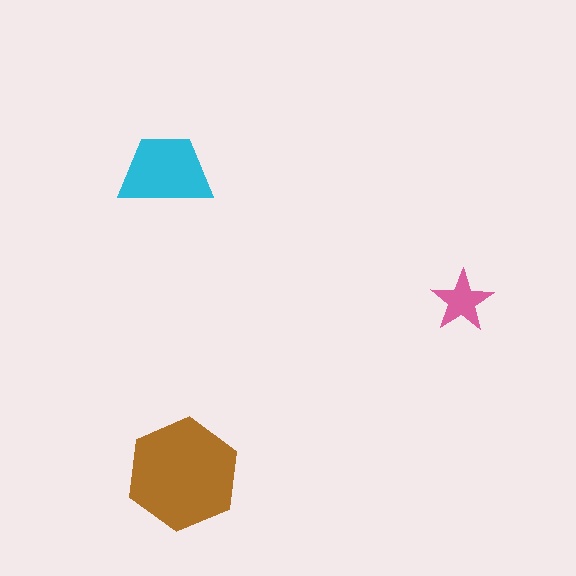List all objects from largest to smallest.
The brown hexagon, the cyan trapezoid, the pink star.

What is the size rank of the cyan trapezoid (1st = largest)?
2nd.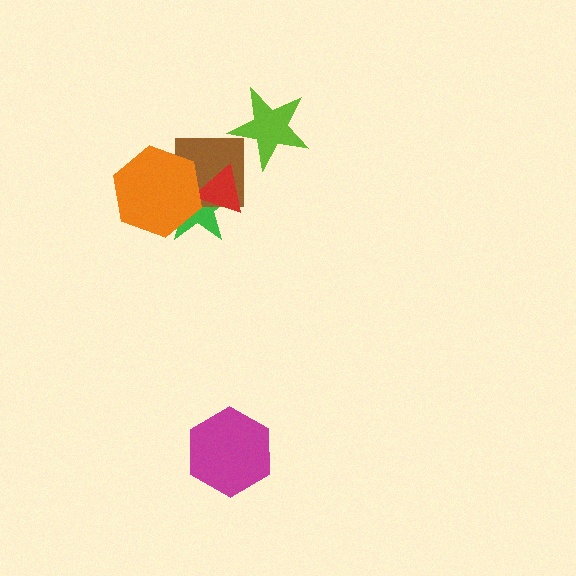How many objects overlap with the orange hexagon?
3 objects overlap with the orange hexagon.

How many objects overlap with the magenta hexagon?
0 objects overlap with the magenta hexagon.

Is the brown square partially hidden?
Yes, it is partially covered by another shape.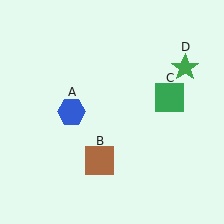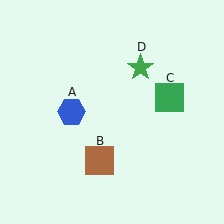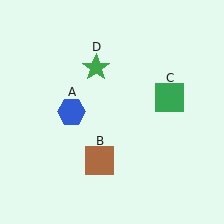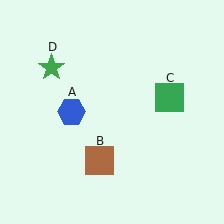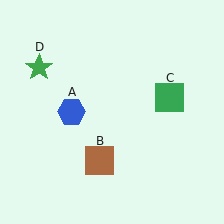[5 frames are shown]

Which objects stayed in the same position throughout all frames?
Blue hexagon (object A) and brown square (object B) and green square (object C) remained stationary.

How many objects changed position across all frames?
1 object changed position: green star (object D).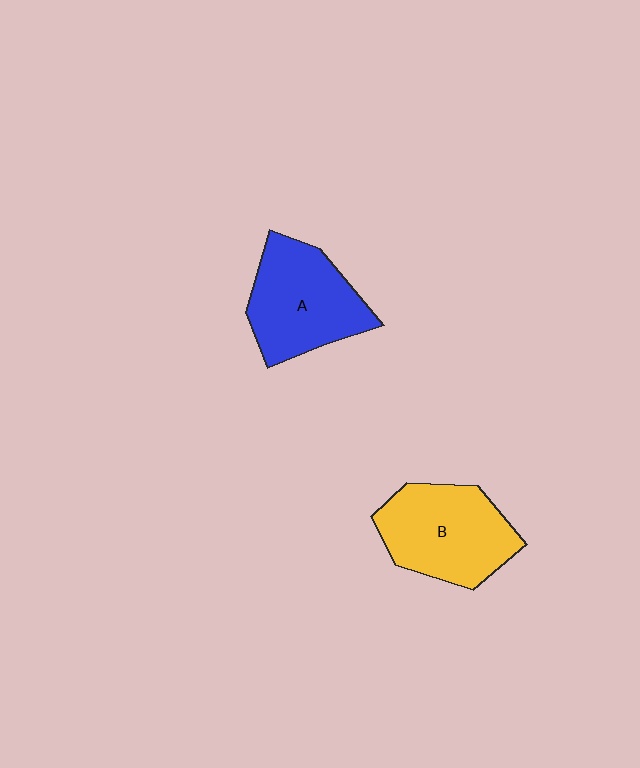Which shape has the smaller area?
Shape A (blue).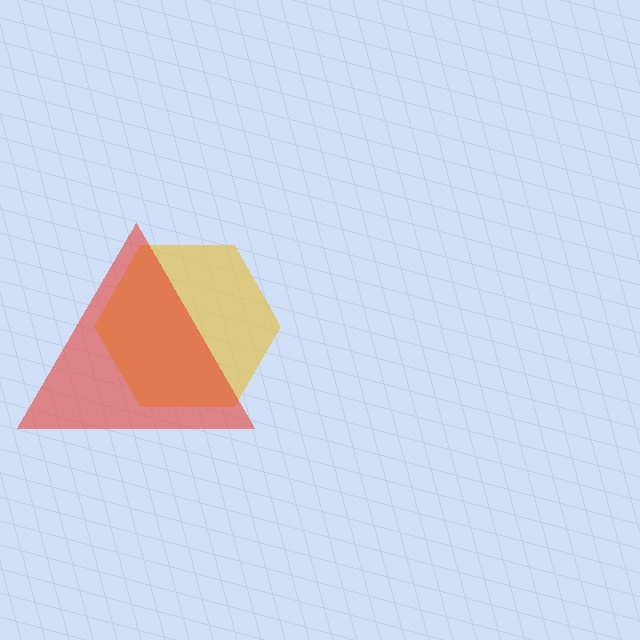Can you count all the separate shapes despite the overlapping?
Yes, there are 2 separate shapes.